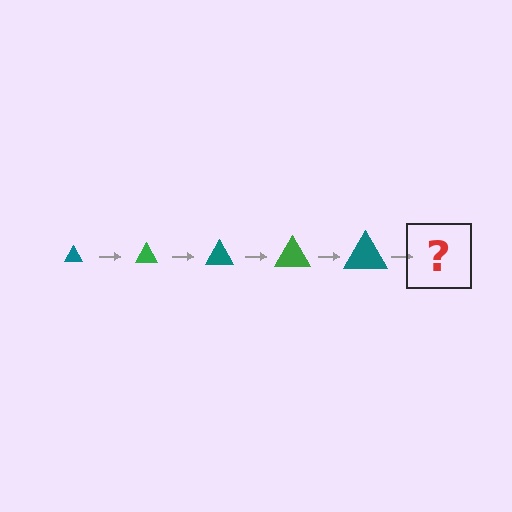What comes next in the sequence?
The next element should be a green triangle, larger than the previous one.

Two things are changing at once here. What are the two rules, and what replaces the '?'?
The two rules are that the triangle grows larger each step and the color cycles through teal and green. The '?' should be a green triangle, larger than the previous one.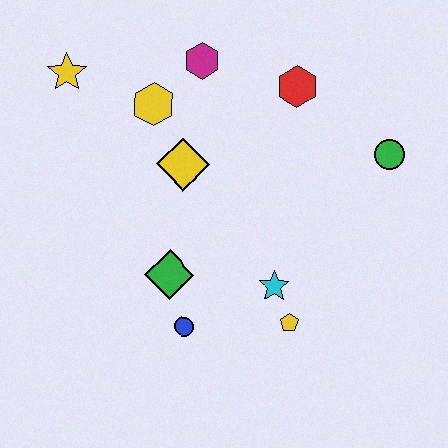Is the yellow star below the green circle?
No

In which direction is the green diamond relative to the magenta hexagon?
The green diamond is below the magenta hexagon.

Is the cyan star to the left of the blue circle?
No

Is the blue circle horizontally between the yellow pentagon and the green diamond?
Yes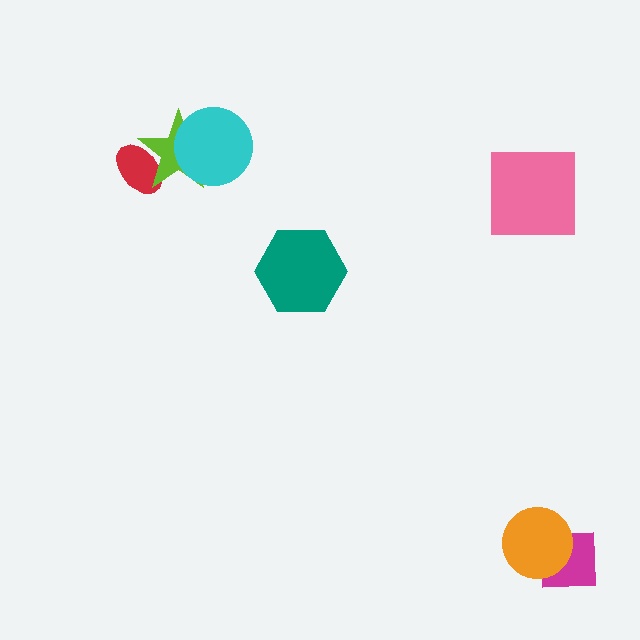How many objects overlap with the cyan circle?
1 object overlaps with the cyan circle.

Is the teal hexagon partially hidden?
No, no other shape covers it.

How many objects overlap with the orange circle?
1 object overlaps with the orange circle.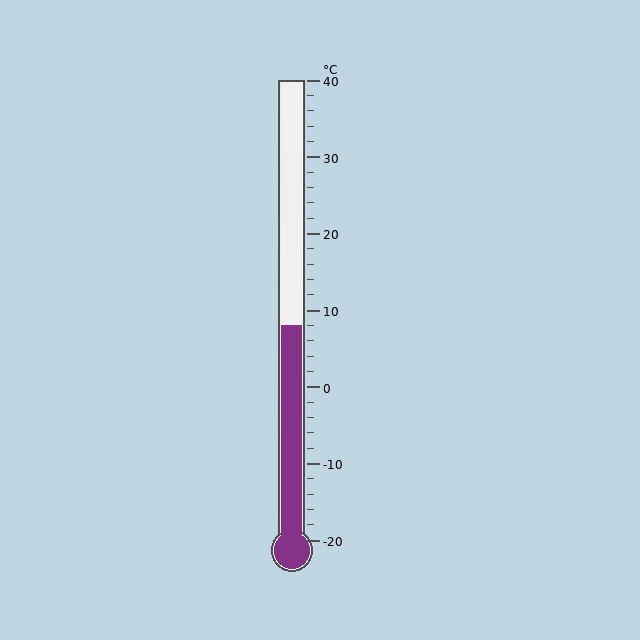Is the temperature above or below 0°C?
The temperature is above 0°C.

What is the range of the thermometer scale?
The thermometer scale ranges from -20°C to 40°C.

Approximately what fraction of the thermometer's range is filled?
The thermometer is filled to approximately 45% of its range.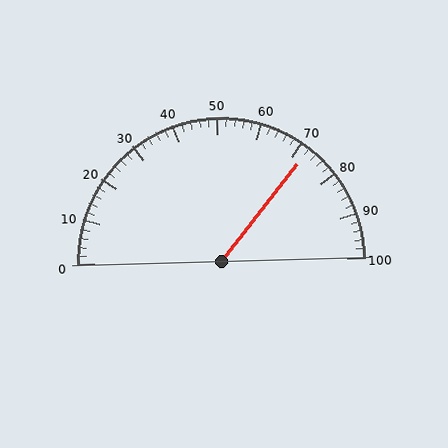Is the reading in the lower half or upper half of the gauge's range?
The reading is in the upper half of the range (0 to 100).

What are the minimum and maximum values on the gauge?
The gauge ranges from 0 to 100.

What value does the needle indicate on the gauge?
The needle indicates approximately 72.